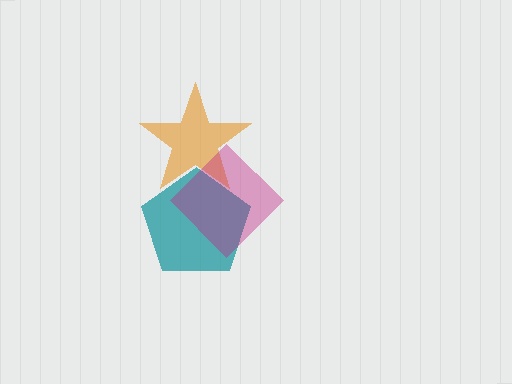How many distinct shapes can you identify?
There are 3 distinct shapes: a teal pentagon, an orange star, a magenta diamond.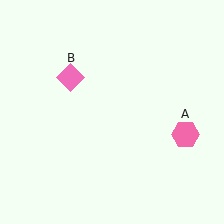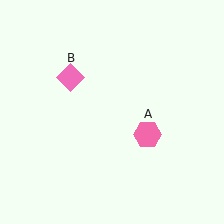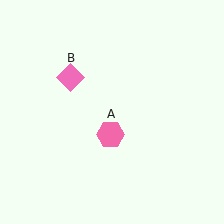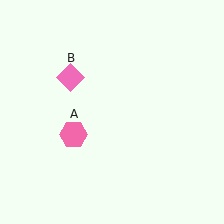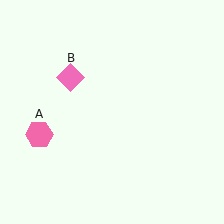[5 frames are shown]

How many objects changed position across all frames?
1 object changed position: pink hexagon (object A).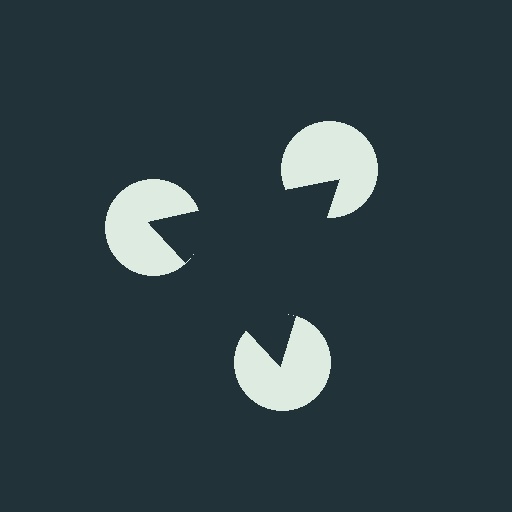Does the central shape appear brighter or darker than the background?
It typically appears slightly darker than the background, even though no actual brightness change is drawn.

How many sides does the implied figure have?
3 sides.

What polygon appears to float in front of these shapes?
An illusory triangle — its edges are inferred from the aligned wedge cuts in the pac-man discs, not physically drawn.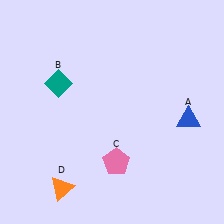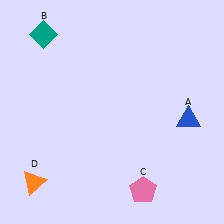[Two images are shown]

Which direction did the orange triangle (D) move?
The orange triangle (D) moved left.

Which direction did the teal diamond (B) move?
The teal diamond (B) moved up.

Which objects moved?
The objects that moved are: the teal diamond (B), the pink pentagon (C), the orange triangle (D).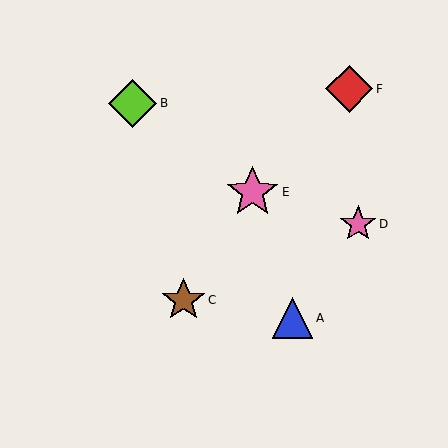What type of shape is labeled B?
Shape B is a lime diamond.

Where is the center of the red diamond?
The center of the red diamond is at (349, 89).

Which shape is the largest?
The pink star (labeled E) is the largest.